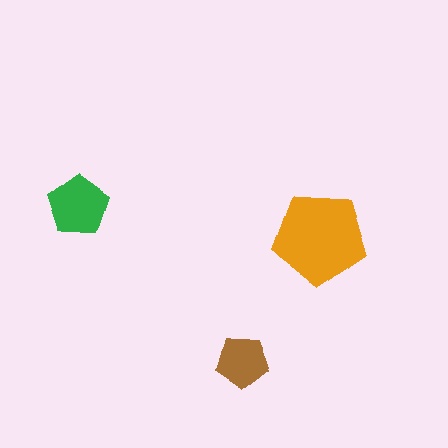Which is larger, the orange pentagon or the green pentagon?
The orange one.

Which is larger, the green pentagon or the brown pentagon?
The green one.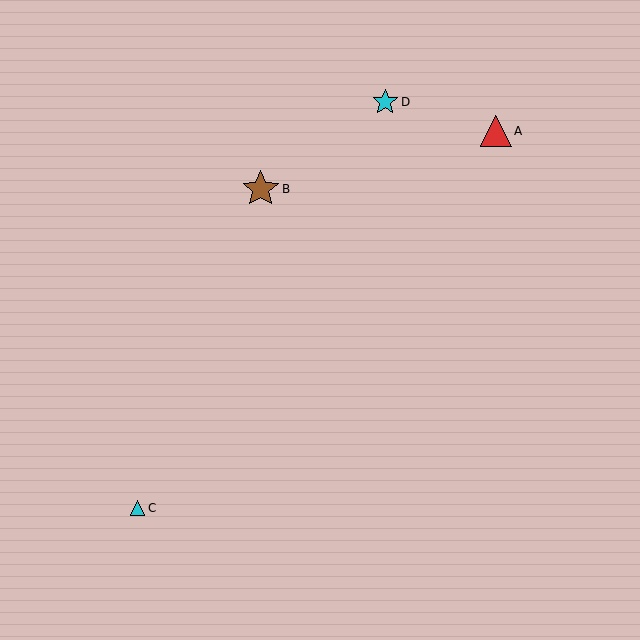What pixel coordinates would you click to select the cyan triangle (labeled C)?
Click at (138, 508) to select the cyan triangle C.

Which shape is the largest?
The brown star (labeled B) is the largest.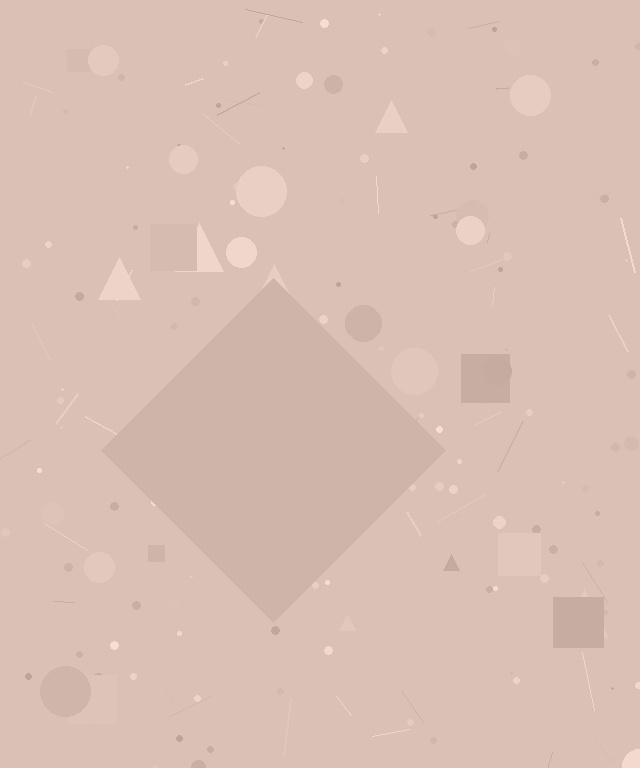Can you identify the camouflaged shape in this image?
The camouflaged shape is a diamond.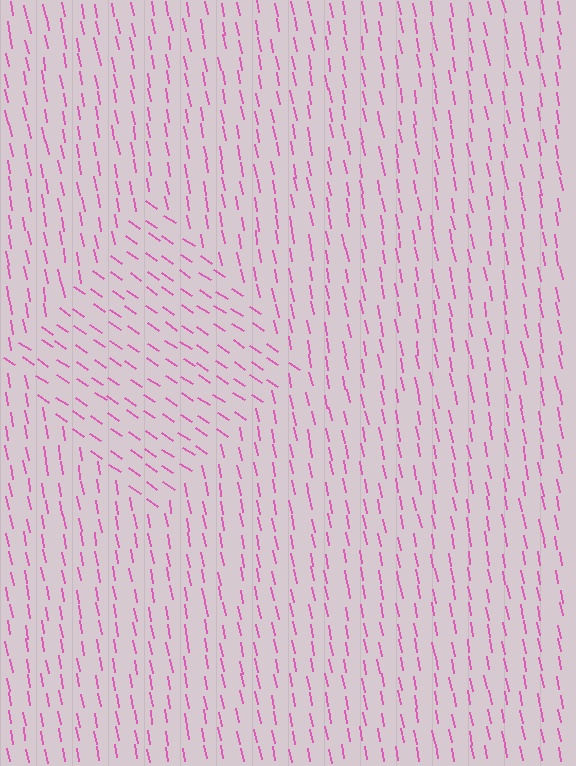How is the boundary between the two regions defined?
The boundary is defined purely by a change in line orientation (approximately 45 degrees difference). All lines are the same color and thickness.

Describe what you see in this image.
The image is filled with small pink line segments. A diamond region in the image has lines oriented differently from the surrounding lines, creating a visible texture boundary.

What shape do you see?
I see a diamond.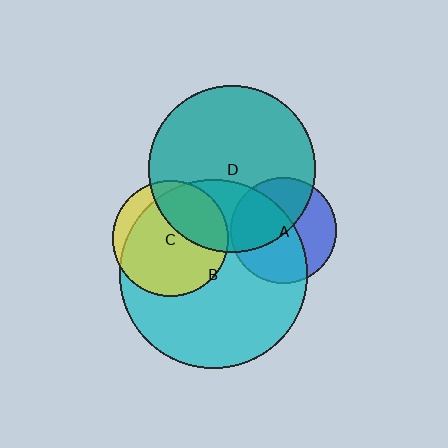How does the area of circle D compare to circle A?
Approximately 2.5 times.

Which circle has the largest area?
Circle B (cyan).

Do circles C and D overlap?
Yes.